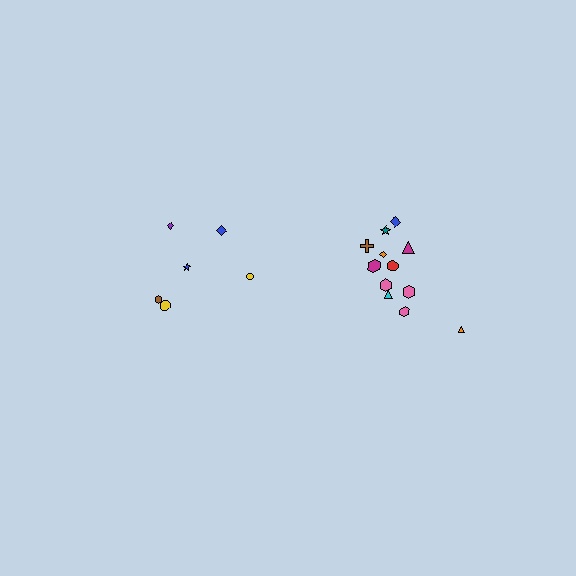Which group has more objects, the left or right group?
The right group.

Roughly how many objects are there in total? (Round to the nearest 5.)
Roughly 20 objects in total.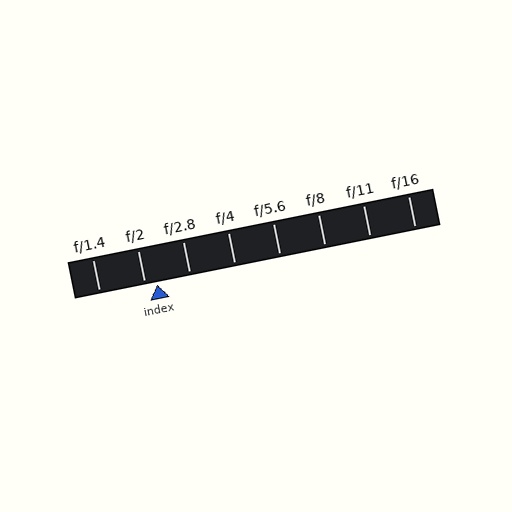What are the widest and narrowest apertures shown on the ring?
The widest aperture shown is f/1.4 and the narrowest is f/16.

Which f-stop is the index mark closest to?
The index mark is closest to f/2.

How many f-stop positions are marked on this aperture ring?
There are 8 f-stop positions marked.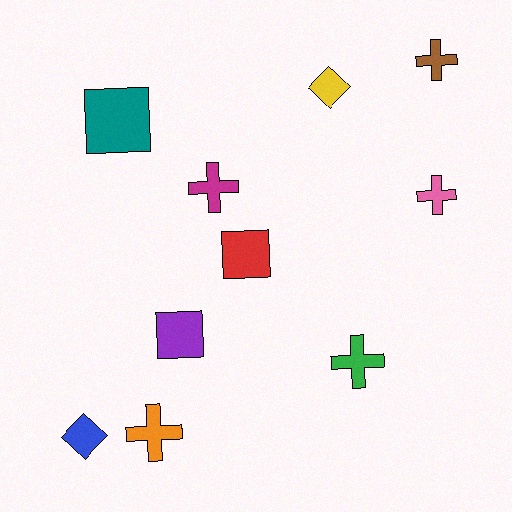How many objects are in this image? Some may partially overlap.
There are 10 objects.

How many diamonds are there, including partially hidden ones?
There are 2 diamonds.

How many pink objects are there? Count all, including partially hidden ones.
There is 1 pink object.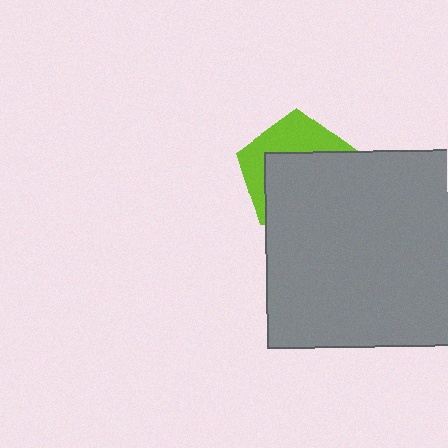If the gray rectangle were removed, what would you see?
You would see the complete lime pentagon.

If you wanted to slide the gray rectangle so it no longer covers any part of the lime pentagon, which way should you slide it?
Slide it down — that is the most direct way to separate the two shapes.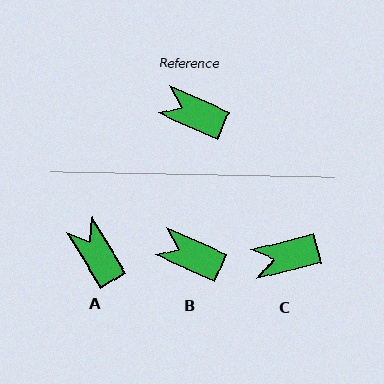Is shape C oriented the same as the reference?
No, it is off by about 39 degrees.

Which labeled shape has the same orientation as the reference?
B.